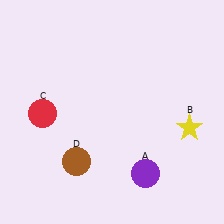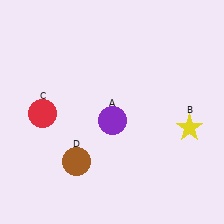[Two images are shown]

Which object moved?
The purple circle (A) moved up.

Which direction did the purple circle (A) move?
The purple circle (A) moved up.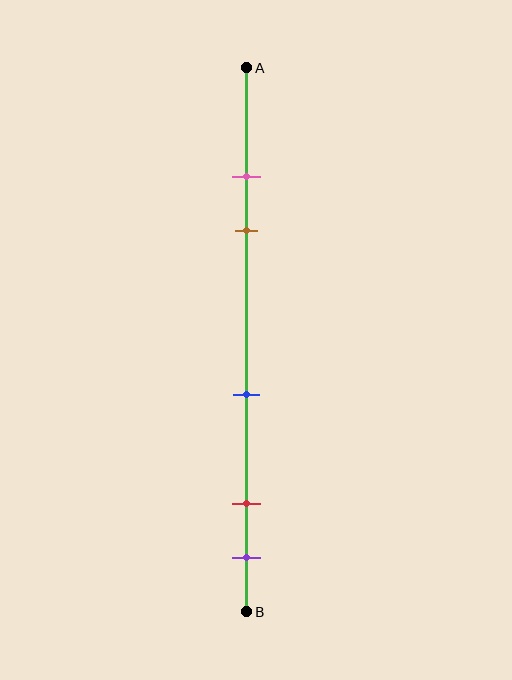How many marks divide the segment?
There are 5 marks dividing the segment.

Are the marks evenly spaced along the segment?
No, the marks are not evenly spaced.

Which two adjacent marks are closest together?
The pink and brown marks are the closest adjacent pair.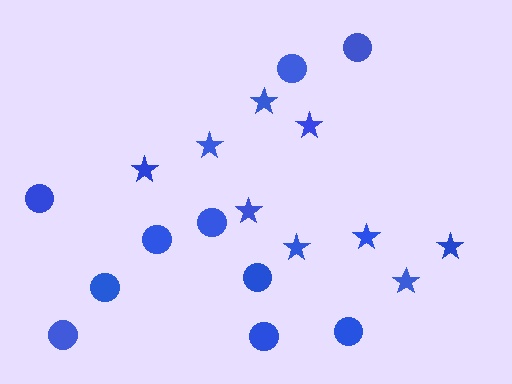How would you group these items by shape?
There are 2 groups: one group of circles (10) and one group of stars (9).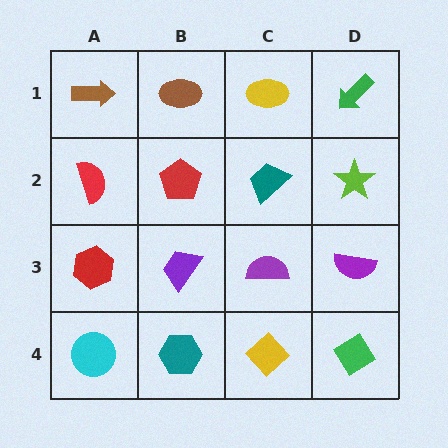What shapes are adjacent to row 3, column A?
A red semicircle (row 2, column A), a cyan circle (row 4, column A), a purple trapezoid (row 3, column B).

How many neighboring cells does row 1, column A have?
2.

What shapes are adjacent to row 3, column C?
A teal trapezoid (row 2, column C), a yellow diamond (row 4, column C), a purple trapezoid (row 3, column B), a purple semicircle (row 3, column D).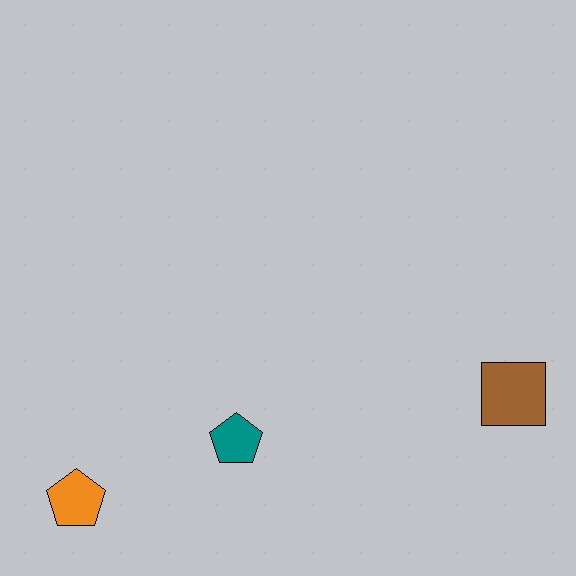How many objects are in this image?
There are 3 objects.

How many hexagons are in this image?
There are no hexagons.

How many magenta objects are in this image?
There are no magenta objects.